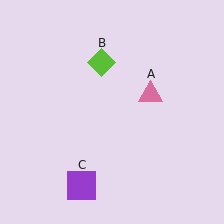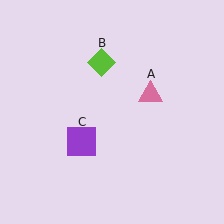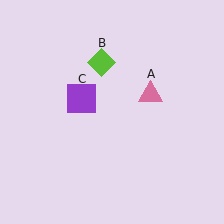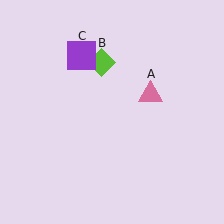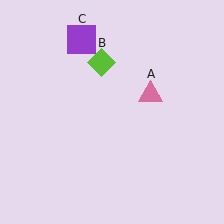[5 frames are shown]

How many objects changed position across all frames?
1 object changed position: purple square (object C).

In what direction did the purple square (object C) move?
The purple square (object C) moved up.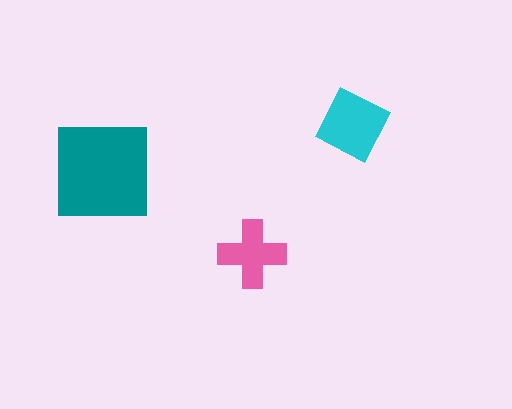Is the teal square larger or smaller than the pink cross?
Larger.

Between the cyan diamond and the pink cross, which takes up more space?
The cyan diamond.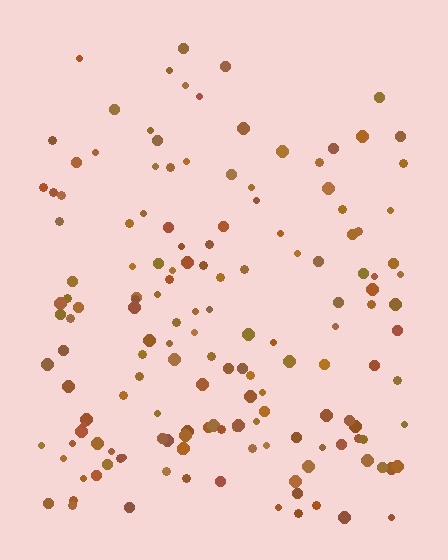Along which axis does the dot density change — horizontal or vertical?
Vertical.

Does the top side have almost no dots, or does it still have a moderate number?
Still a moderate number, just noticeably fewer than the bottom.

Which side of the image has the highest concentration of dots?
The bottom.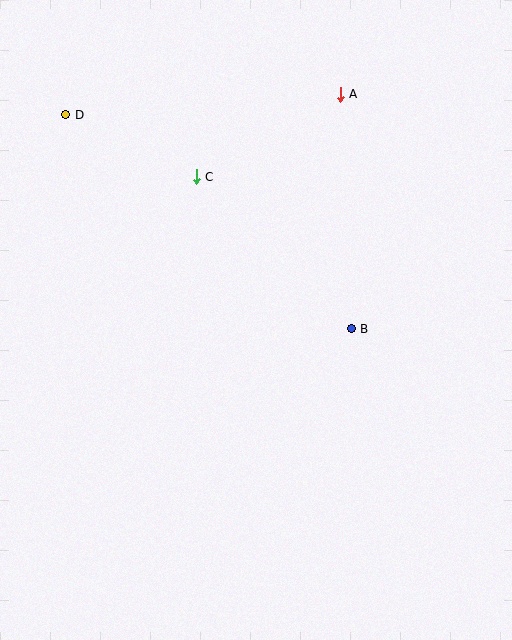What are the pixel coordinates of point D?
Point D is at (66, 115).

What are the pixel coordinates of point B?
Point B is at (351, 329).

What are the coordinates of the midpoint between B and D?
The midpoint between B and D is at (208, 222).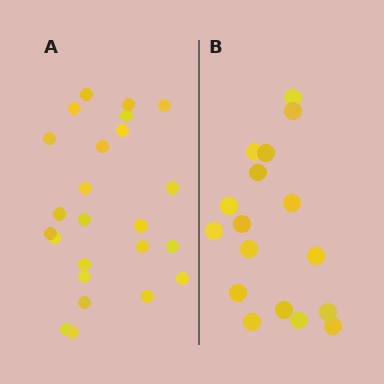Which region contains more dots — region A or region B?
Region A (the left region) has more dots.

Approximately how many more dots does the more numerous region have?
Region A has roughly 8 or so more dots than region B.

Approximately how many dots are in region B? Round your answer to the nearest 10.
About 20 dots. (The exact count is 17, which rounds to 20.)